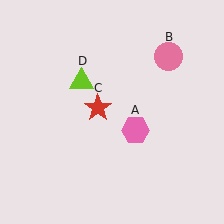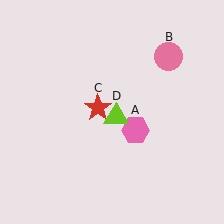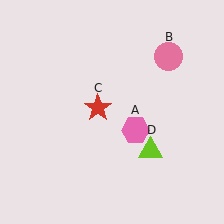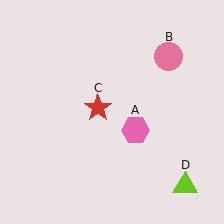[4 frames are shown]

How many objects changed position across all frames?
1 object changed position: lime triangle (object D).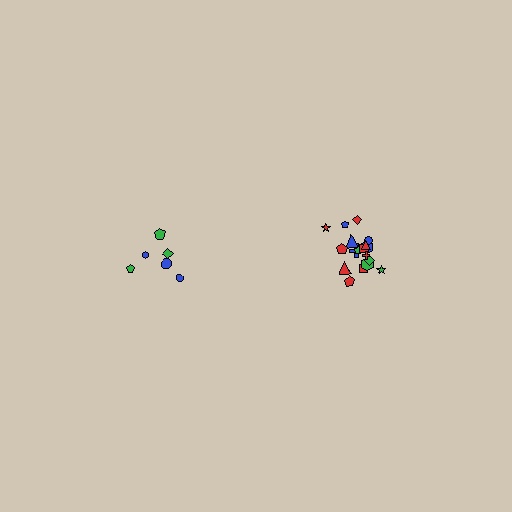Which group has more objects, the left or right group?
The right group.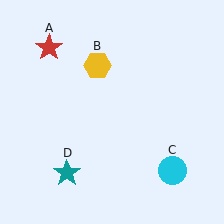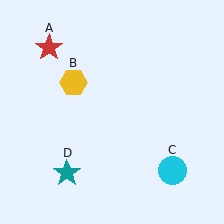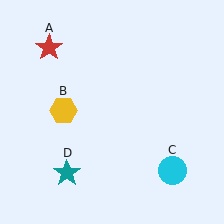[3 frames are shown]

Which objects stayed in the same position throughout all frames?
Red star (object A) and cyan circle (object C) and teal star (object D) remained stationary.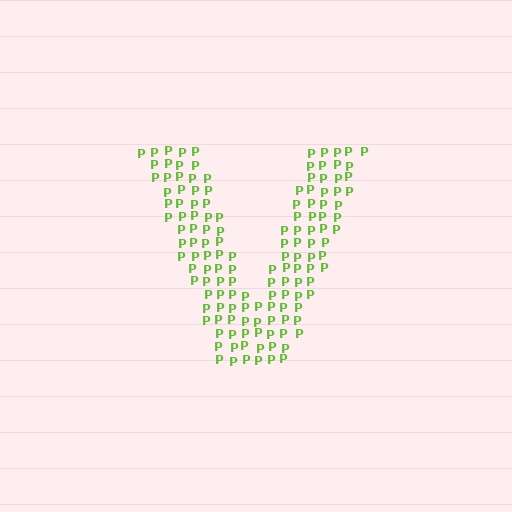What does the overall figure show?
The overall figure shows the letter V.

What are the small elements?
The small elements are letter P's.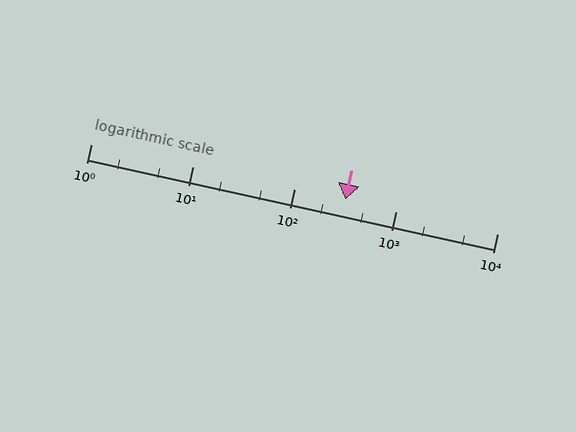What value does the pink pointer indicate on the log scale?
The pointer indicates approximately 320.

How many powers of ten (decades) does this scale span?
The scale spans 4 decades, from 1 to 10000.